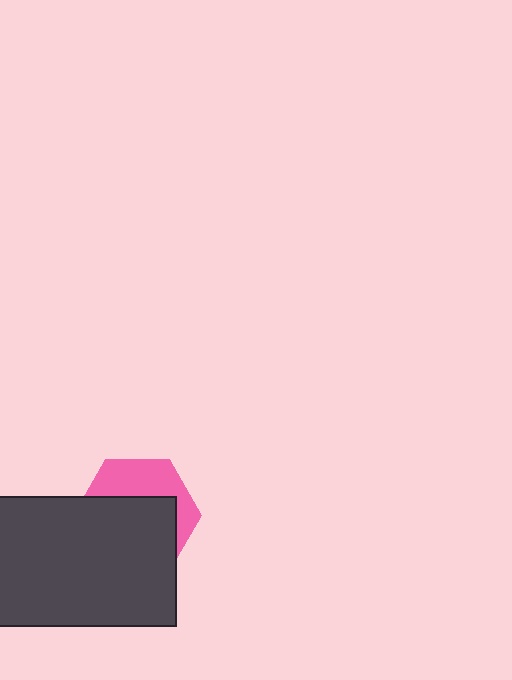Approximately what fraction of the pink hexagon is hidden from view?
Roughly 63% of the pink hexagon is hidden behind the dark gray rectangle.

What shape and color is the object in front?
The object in front is a dark gray rectangle.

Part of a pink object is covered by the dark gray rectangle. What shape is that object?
It is a hexagon.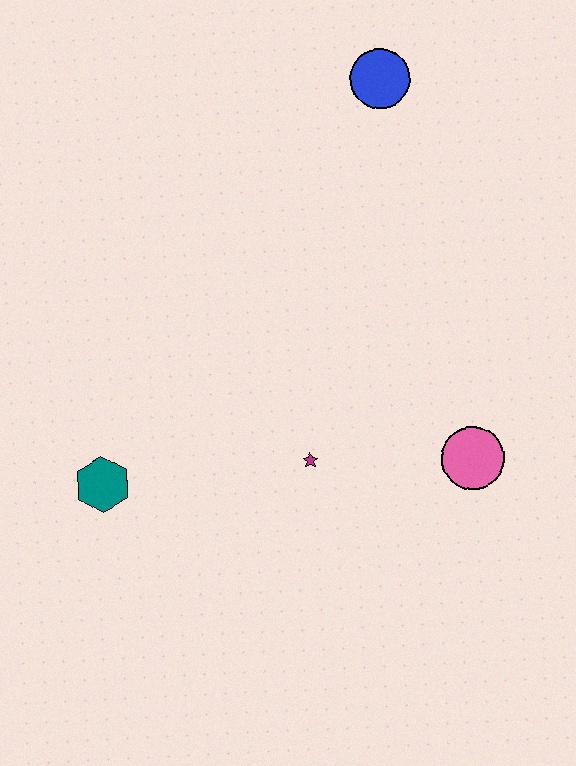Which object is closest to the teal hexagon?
The magenta star is closest to the teal hexagon.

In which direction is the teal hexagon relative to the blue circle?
The teal hexagon is below the blue circle.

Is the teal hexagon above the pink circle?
No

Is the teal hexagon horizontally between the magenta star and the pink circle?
No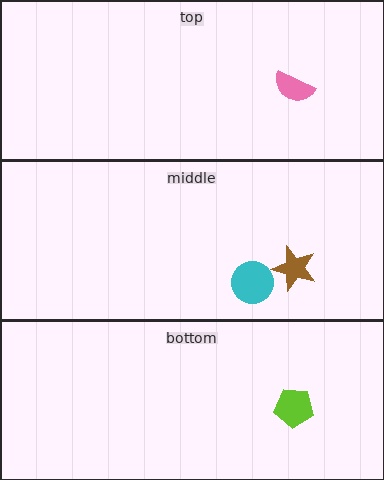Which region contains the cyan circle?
The middle region.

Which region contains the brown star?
The middle region.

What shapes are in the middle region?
The cyan circle, the brown star.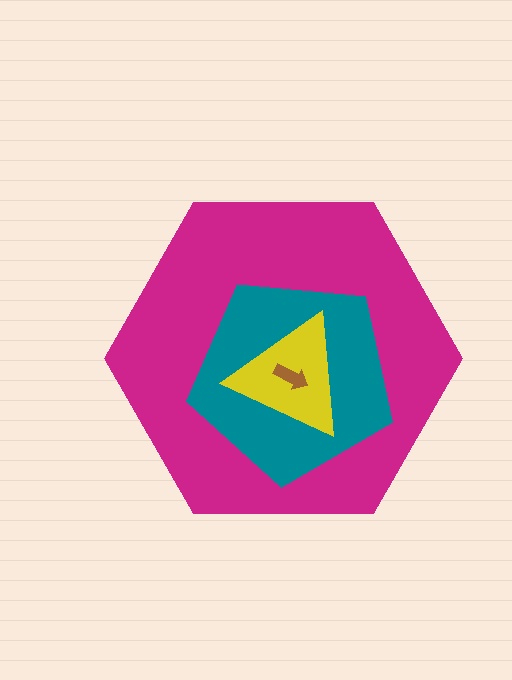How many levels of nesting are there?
4.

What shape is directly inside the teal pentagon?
The yellow triangle.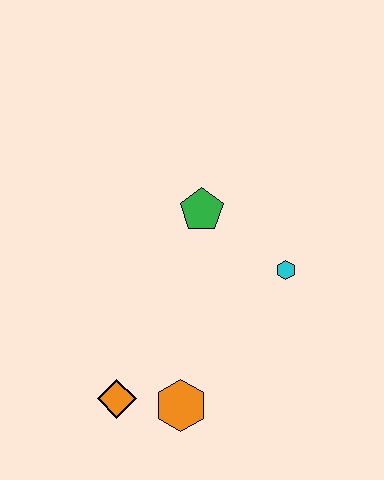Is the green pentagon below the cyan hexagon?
No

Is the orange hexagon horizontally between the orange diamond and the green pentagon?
Yes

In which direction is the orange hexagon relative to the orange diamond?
The orange hexagon is to the right of the orange diamond.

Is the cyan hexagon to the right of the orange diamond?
Yes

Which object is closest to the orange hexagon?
The orange diamond is closest to the orange hexagon.